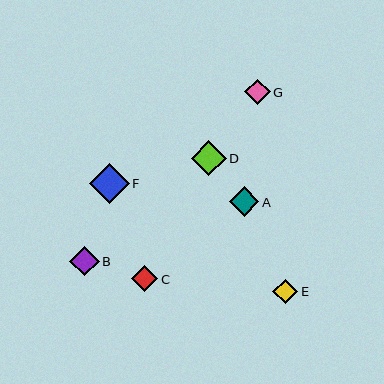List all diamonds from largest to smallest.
From largest to smallest: F, D, B, A, C, G, E.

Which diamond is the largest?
Diamond F is the largest with a size of approximately 40 pixels.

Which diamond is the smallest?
Diamond E is the smallest with a size of approximately 25 pixels.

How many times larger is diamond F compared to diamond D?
Diamond F is approximately 1.1 times the size of diamond D.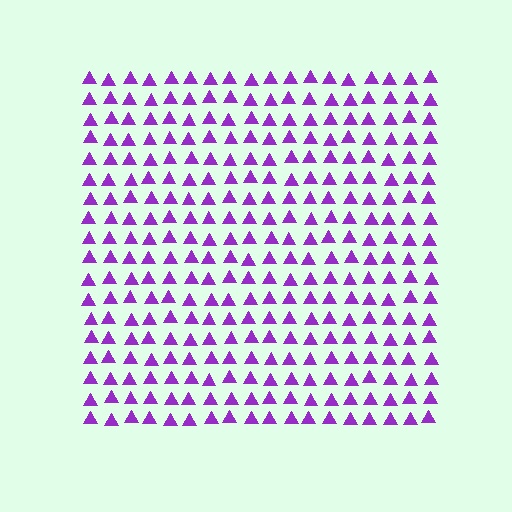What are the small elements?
The small elements are triangles.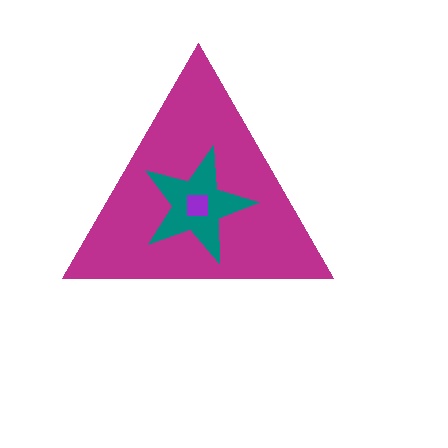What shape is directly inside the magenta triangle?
The teal star.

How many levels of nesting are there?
3.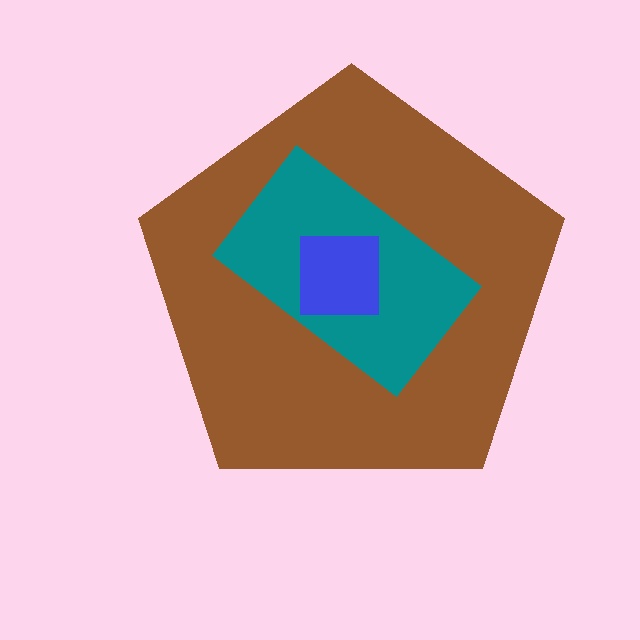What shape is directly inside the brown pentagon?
The teal rectangle.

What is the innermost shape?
The blue square.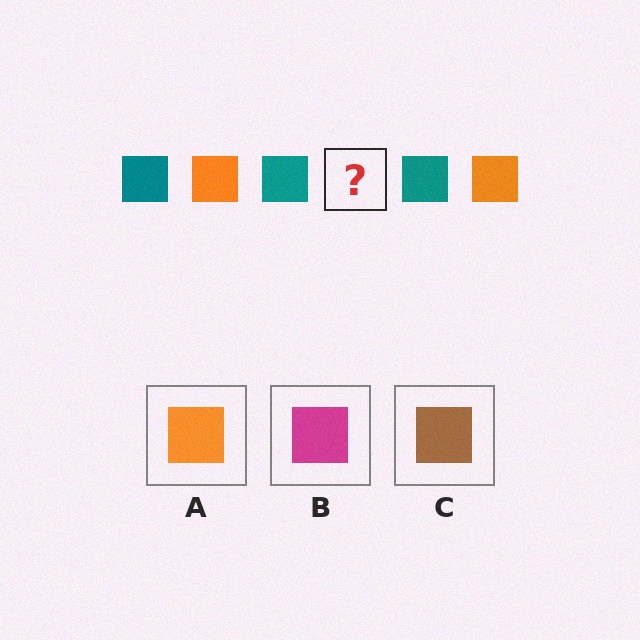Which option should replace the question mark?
Option A.